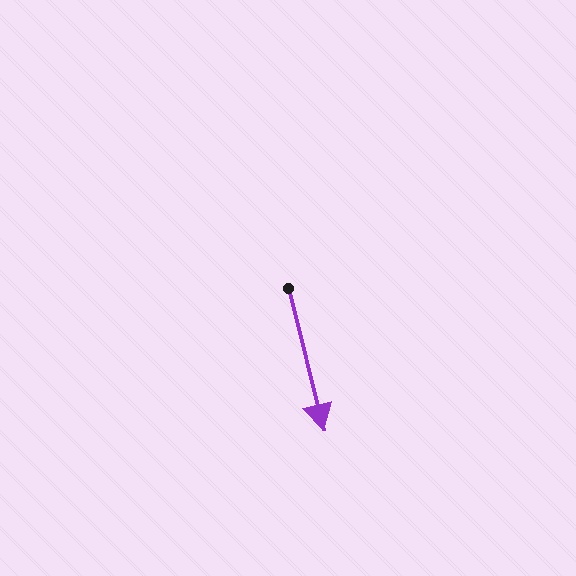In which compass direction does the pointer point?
South.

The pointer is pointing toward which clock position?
Roughly 6 o'clock.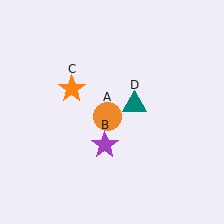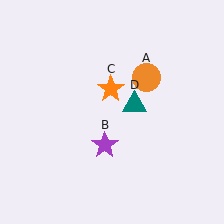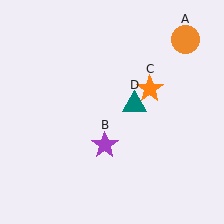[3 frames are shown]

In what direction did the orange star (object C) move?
The orange star (object C) moved right.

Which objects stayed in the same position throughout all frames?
Purple star (object B) and teal triangle (object D) remained stationary.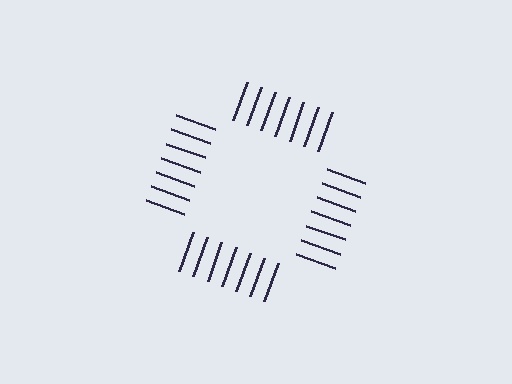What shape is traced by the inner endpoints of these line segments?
An illusory square — the line segments terminate on its edges but no continuous stroke is drawn.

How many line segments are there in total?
28 — 7 along each of the 4 edges.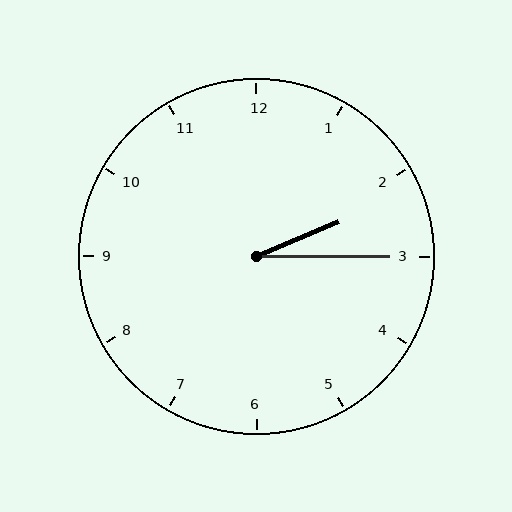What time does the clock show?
2:15.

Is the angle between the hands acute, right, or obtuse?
It is acute.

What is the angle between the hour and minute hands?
Approximately 22 degrees.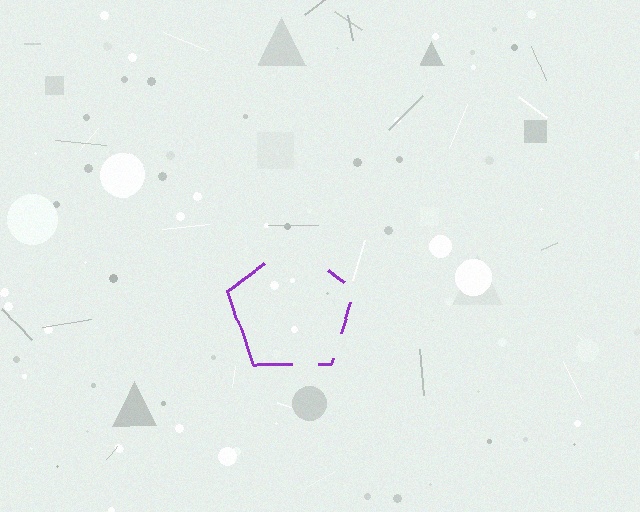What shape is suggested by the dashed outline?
The dashed outline suggests a pentagon.